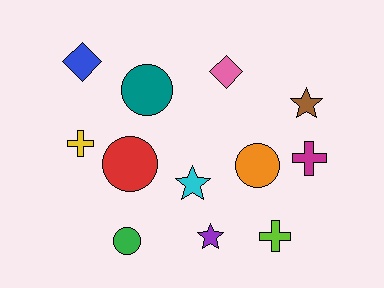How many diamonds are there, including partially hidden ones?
There are 2 diamonds.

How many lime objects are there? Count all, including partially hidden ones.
There is 1 lime object.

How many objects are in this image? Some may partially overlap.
There are 12 objects.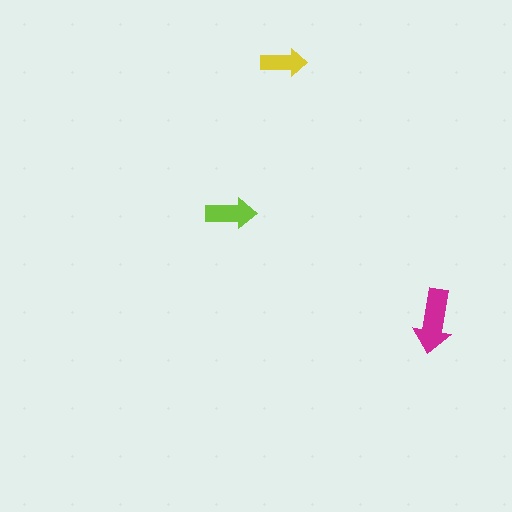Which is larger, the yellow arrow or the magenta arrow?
The magenta one.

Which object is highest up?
The yellow arrow is topmost.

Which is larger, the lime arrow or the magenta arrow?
The magenta one.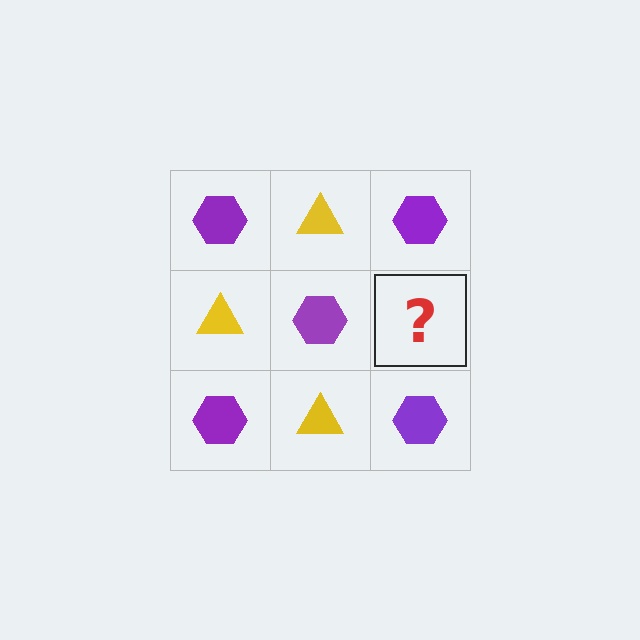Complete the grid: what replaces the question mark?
The question mark should be replaced with a yellow triangle.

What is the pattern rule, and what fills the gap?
The rule is that it alternates purple hexagon and yellow triangle in a checkerboard pattern. The gap should be filled with a yellow triangle.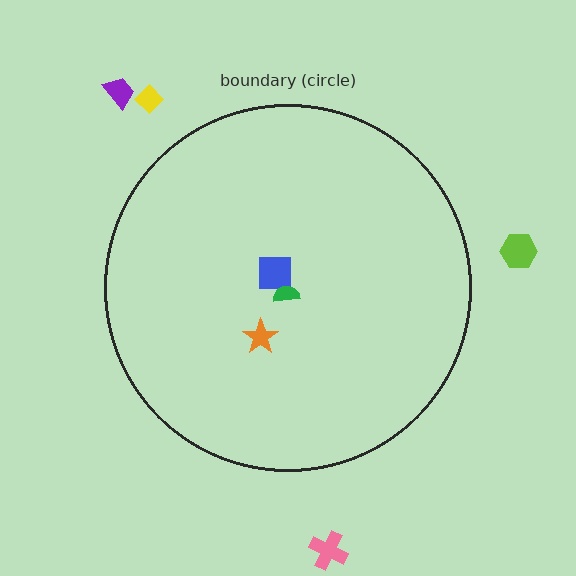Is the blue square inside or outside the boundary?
Inside.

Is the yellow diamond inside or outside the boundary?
Outside.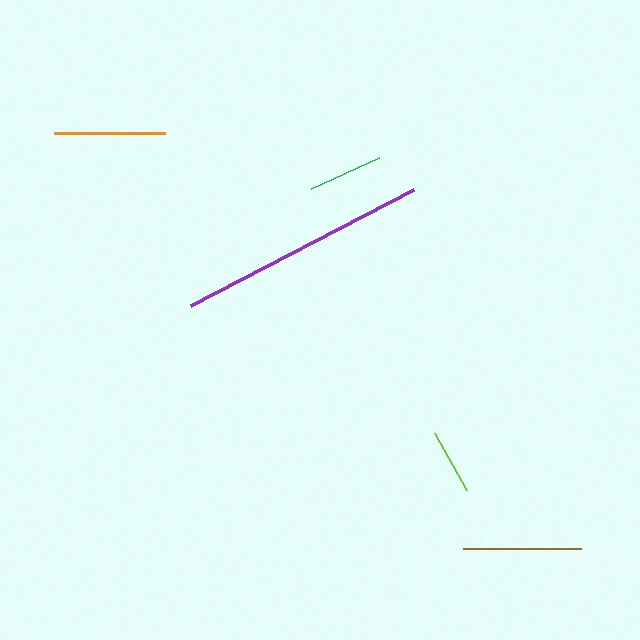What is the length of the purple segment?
The purple segment is approximately 252 pixels long.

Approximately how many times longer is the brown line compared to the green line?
The brown line is approximately 1.6 times the length of the green line.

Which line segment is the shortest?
The lime line is the shortest at approximately 65 pixels.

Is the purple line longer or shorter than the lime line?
The purple line is longer than the lime line.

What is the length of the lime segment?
The lime segment is approximately 65 pixels long.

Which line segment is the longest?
The purple line is the longest at approximately 252 pixels.